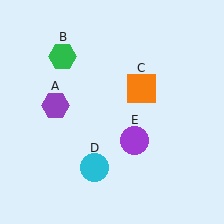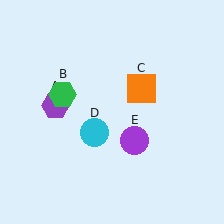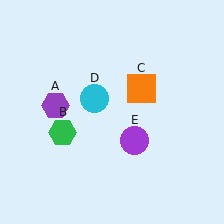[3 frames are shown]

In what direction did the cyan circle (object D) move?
The cyan circle (object D) moved up.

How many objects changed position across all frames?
2 objects changed position: green hexagon (object B), cyan circle (object D).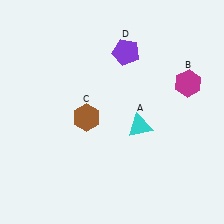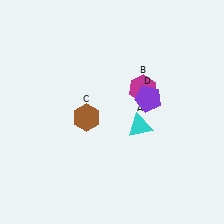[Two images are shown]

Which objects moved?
The objects that moved are: the magenta hexagon (B), the purple pentagon (D).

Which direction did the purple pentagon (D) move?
The purple pentagon (D) moved down.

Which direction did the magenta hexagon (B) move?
The magenta hexagon (B) moved left.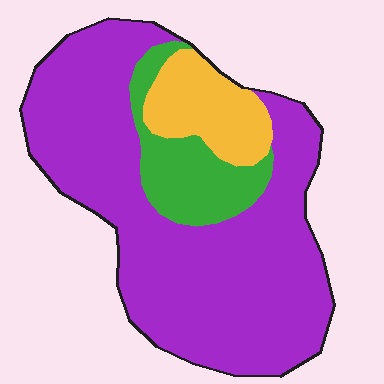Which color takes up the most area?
Purple, at roughly 75%.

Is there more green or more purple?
Purple.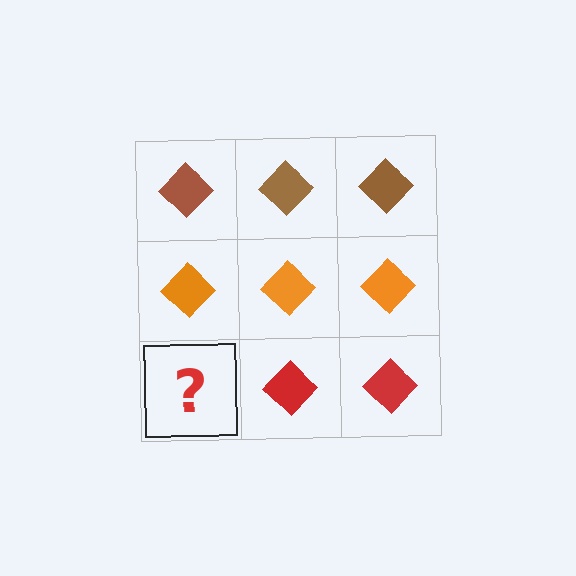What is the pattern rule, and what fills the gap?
The rule is that each row has a consistent color. The gap should be filled with a red diamond.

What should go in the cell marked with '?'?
The missing cell should contain a red diamond.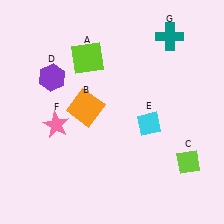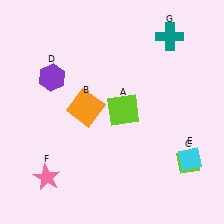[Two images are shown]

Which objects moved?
The objects that moved are: the lime square (A), the cyan diamond (E), the pink star (F).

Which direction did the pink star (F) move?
The pink star (F) moved down.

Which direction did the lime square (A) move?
The lime square (A) moved down.